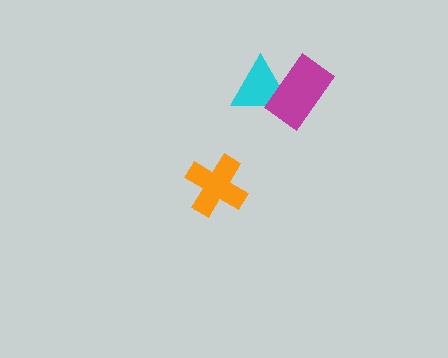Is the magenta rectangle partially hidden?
No, no other shape covers it.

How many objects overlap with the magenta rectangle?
1 object overlaps with the magenta rectangle.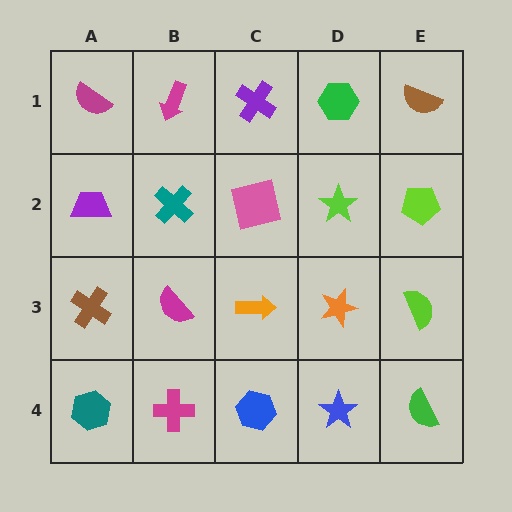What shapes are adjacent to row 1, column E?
A lime pentagon (row 2, column E), a green hexagon (row 1, column D).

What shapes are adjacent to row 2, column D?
A green hexagon (row 1, column D), an orange star (row 3, column D), a pink square (row 2, column C), a lime pentagon (row 2, column E).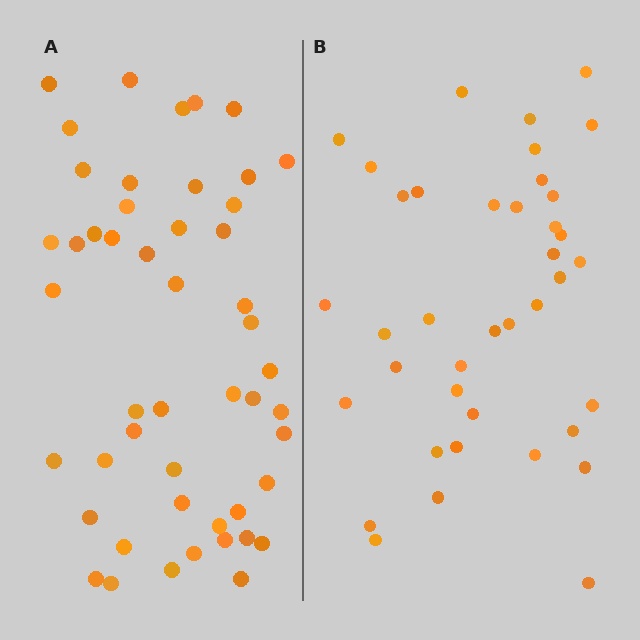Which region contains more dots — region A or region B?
Region A (the left region) has more dots.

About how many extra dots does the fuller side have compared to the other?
Region A has roughly 10 or so more dots than region B.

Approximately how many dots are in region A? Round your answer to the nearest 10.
About 50 dots. (The exact count is 49, which rounds to 50.)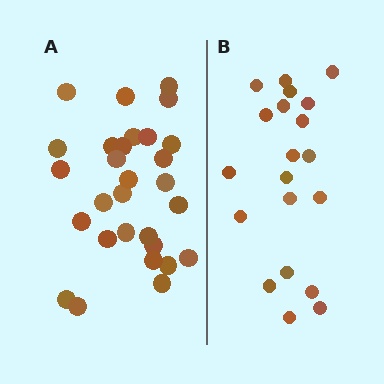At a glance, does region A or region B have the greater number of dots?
Region A (the left region) has more dots.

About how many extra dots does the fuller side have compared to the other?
Region A has roughly 8 or so more dots than region B.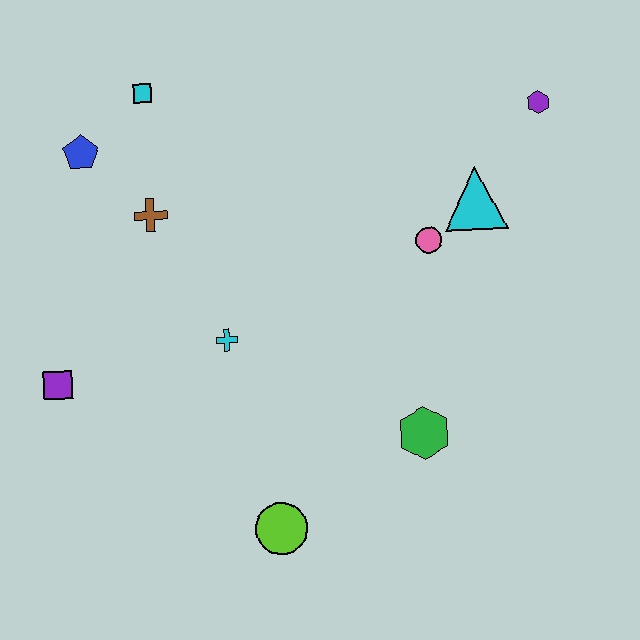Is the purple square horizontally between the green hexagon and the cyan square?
No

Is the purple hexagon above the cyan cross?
Yes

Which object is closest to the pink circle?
The cyan triangle is closest to the pink circle.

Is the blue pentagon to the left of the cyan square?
Yes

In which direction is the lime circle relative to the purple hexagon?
The lime circle is below the purple hexagon.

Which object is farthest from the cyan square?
The lime circle is farthest from the cyan square.